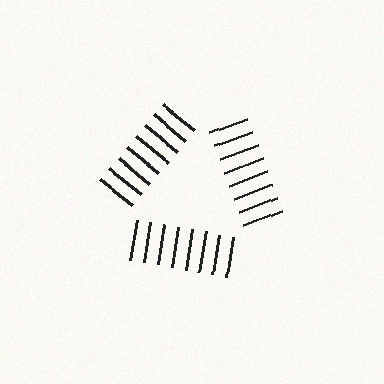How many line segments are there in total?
24 — 8 along each of the 3 edges.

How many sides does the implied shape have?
3 sides — the line-ends trace a triangle.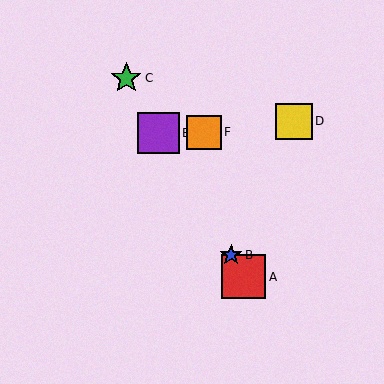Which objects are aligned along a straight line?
Objects A, B, C, E are aligned along a straight line.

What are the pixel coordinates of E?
Object E is at (159, 133).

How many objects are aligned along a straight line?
4 objects (A, B, C, E) are aligned along a straight line.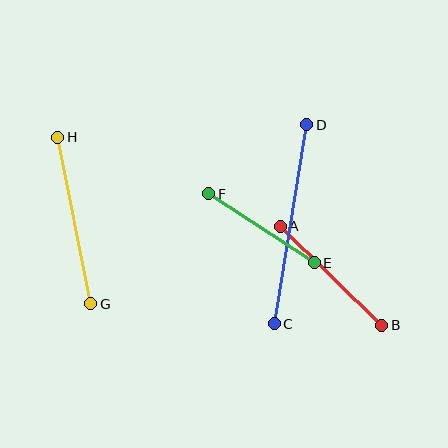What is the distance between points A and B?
The distance is approximately 142 pixels.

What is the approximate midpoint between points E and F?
The midpoint is at approximately (262, 228) pixels.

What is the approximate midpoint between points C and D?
The midpoint is at approximately (290, 224) pixels.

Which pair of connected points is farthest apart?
Points C and D are farthest apart.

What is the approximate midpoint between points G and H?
The midpoint is at approximately (74, 220) pixels.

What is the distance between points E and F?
The distance is approximately 126 pixels.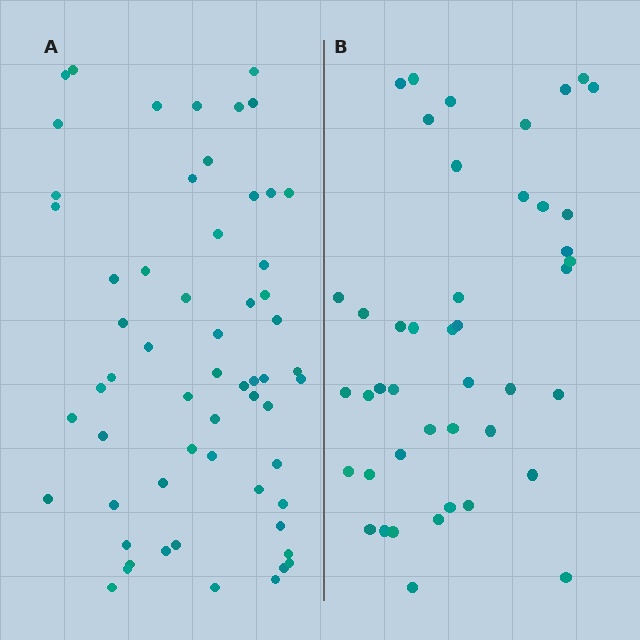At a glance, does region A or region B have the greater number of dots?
Region A (the left region) has more dots.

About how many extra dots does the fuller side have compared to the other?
Region A has approximately 15 more dots than region B.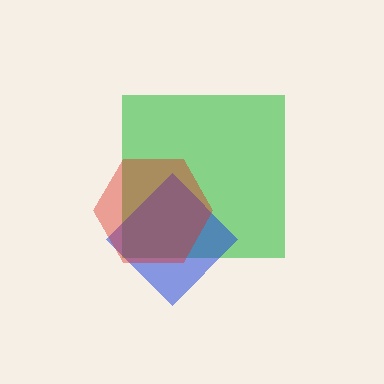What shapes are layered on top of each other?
The layered shapes are: a green square, a blue diamond, a red hexagon.